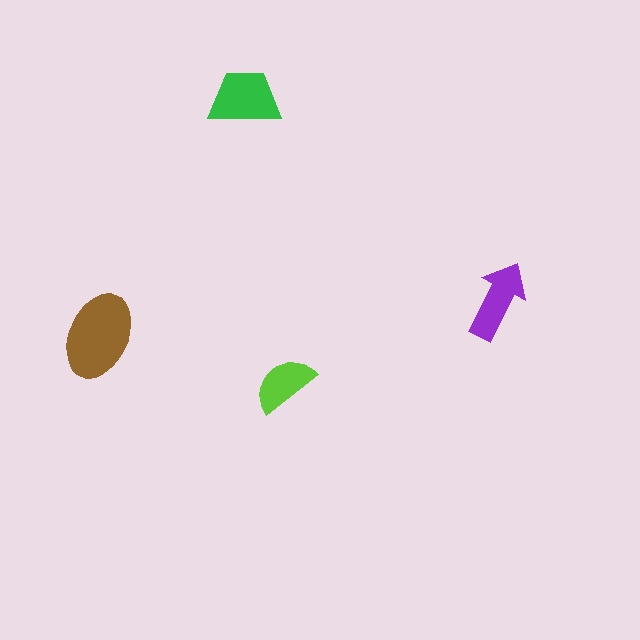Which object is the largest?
The brown ellipse.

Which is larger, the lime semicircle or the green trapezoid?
The green trapezoid.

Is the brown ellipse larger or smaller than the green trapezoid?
Larger.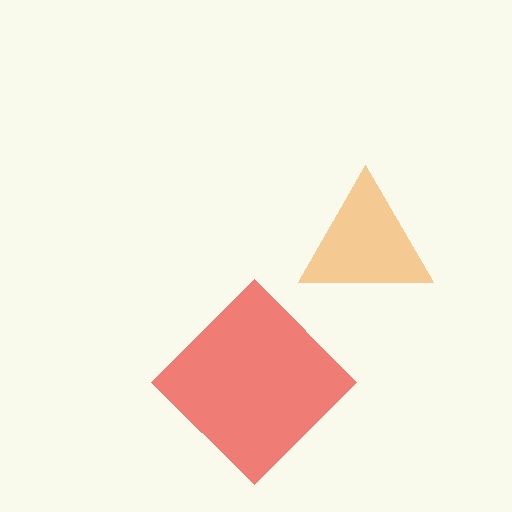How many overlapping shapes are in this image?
There are 2 overlapping shapes in the image.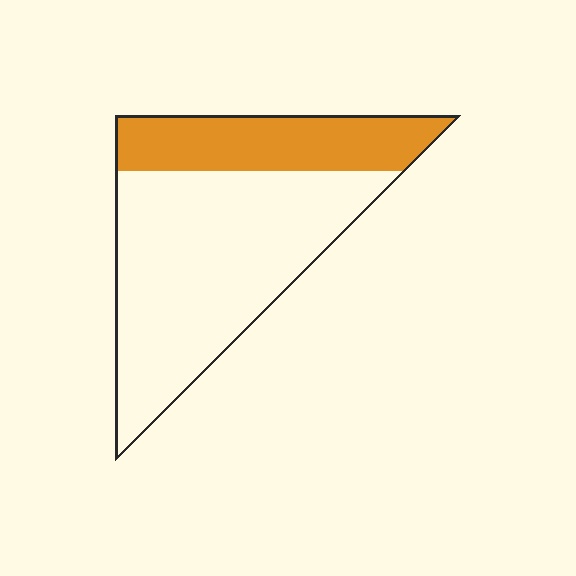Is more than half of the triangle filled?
No.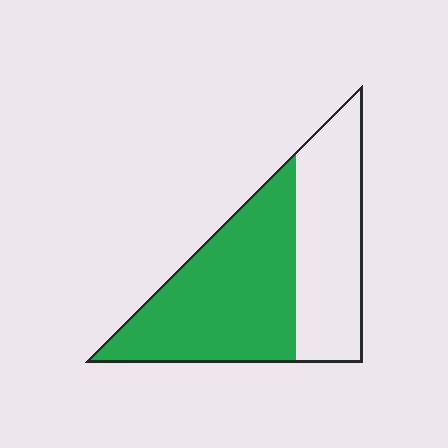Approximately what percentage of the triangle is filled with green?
Approximately 60%.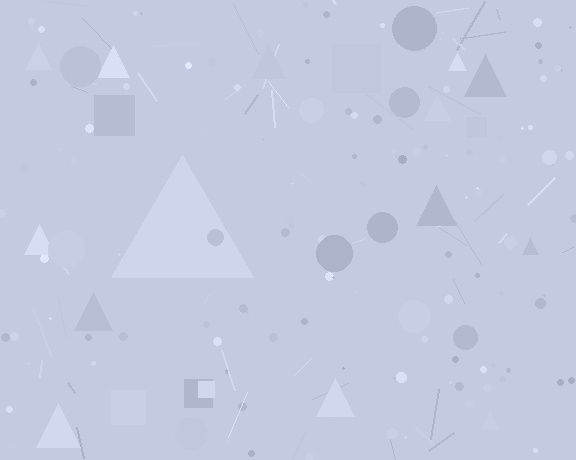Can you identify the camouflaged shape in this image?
The camouflaged shape is a triangle.